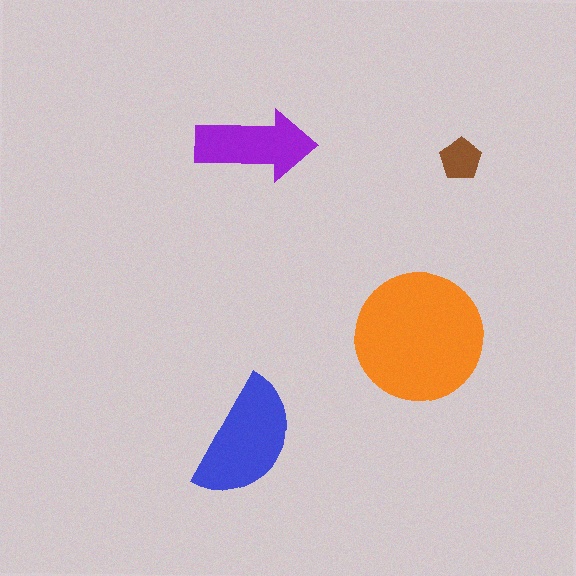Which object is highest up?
The purple arrow is topmost.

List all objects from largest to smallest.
The orange circle, the blue semicircle, the purple arrow, the brown pentagon.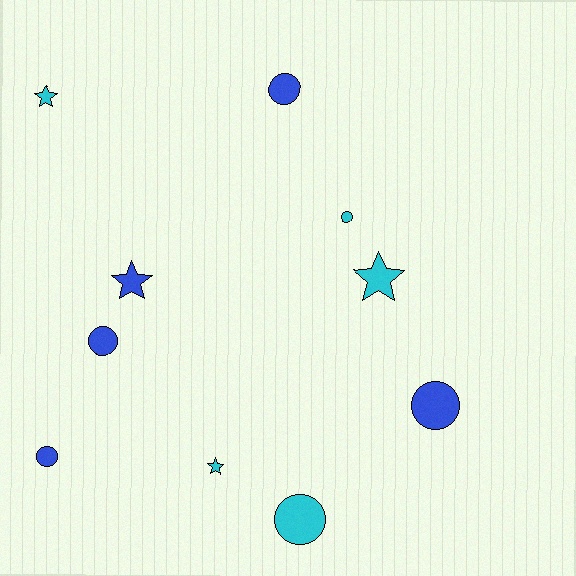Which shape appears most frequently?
Circle, with 6 objects.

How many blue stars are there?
There is 1 blue star.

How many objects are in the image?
There are 10 objects.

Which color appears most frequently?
Blue, with 5 objects.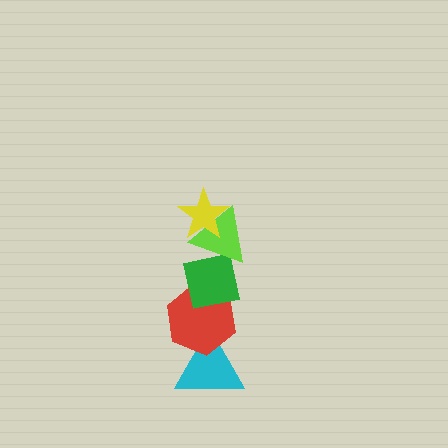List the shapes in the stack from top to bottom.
From top to bottom: the yellow star, the lime triangle, the green square, the red hexagon, the cyan triangle.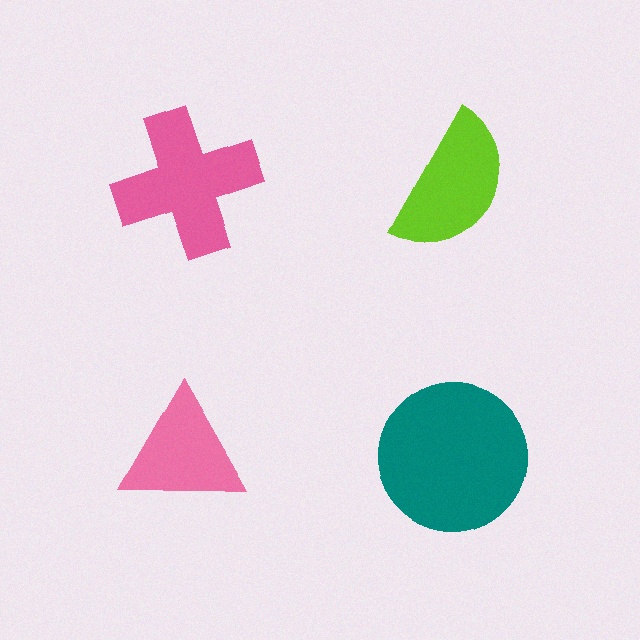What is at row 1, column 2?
A lime semicircle.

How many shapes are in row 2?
2 shapes.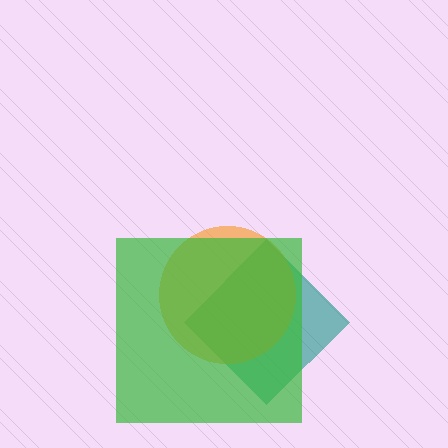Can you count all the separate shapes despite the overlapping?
Yes, there are 3 separate shapes.